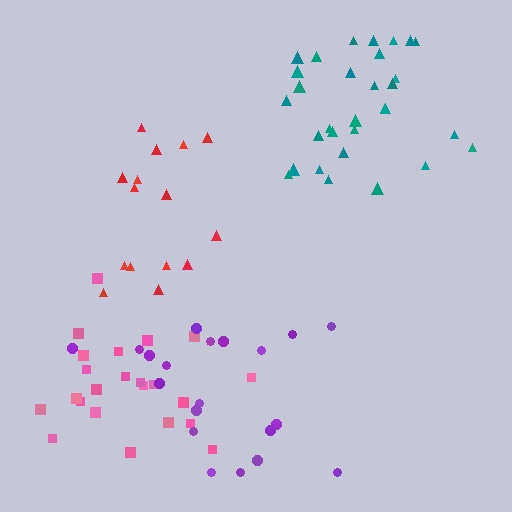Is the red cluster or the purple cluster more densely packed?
Red.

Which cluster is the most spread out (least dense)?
Purple.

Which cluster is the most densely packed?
Pink.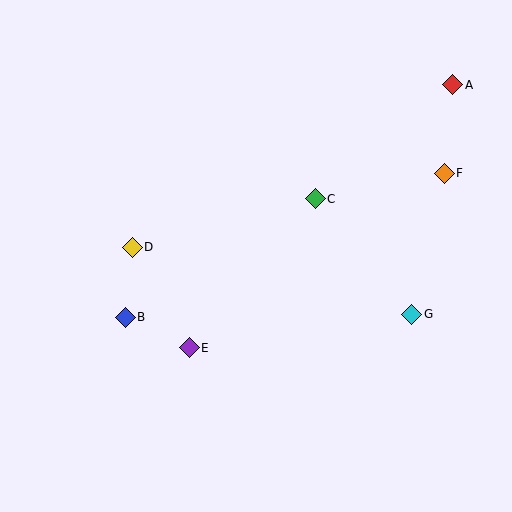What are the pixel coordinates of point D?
Point D is at (132, 247).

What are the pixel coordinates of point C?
Point C is at (315, 199).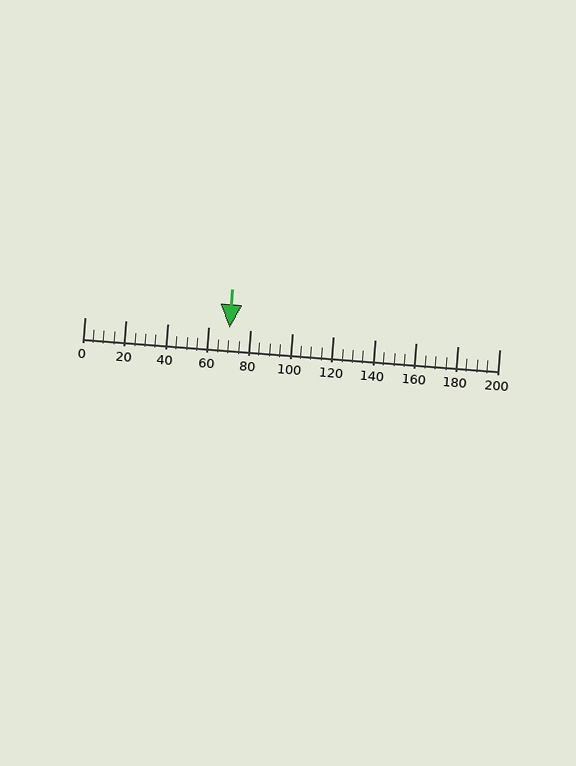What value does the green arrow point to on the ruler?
The green arrow points to approximately 70.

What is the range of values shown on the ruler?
The ruler shows values from 0 to 200.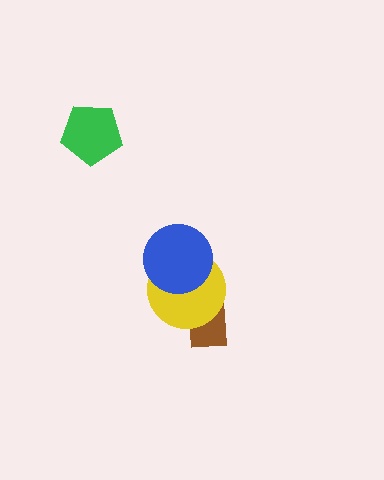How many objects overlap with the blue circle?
1 object overlaps with the blue circle.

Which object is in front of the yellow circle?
The blue circle is in front of the yellow circle.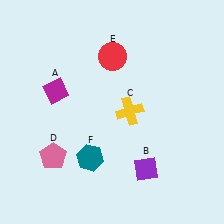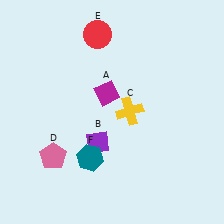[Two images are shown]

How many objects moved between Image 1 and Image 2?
3 objects moved between the two images.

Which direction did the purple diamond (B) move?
The purple diamond (B) moved left.